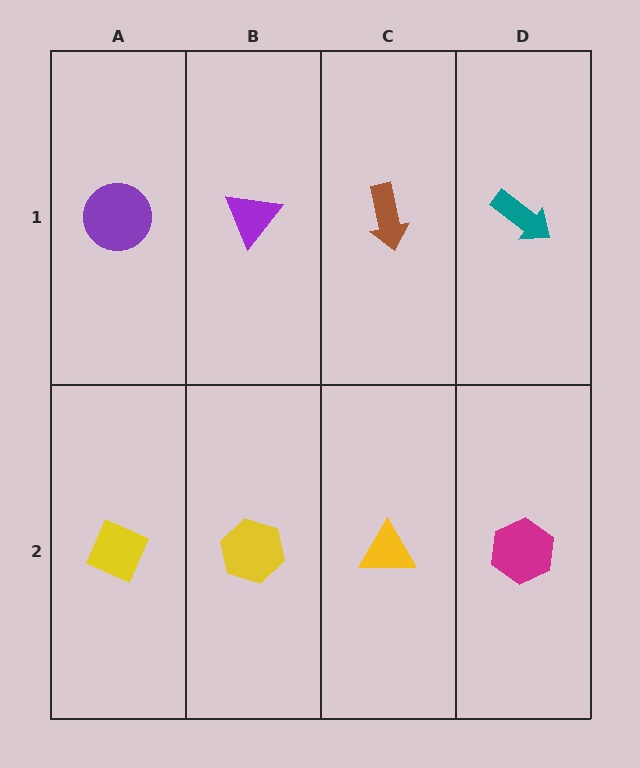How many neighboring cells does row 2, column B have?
3.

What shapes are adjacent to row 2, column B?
A purple triangle (row 1, column B), a yellow diamond (row 2, column A), a yellow triangle (row 2, column C).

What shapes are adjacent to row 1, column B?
A yellow hexagon (row 2, column B), a purple circle (row 1, column A), a brown arrow (row 1, column C).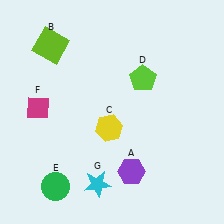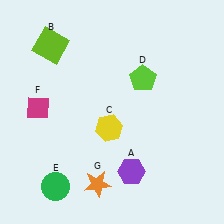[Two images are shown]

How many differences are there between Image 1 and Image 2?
There is 1 difference between the two images.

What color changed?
The star (G) changed from cyan in Image 1 to orange in Image 2.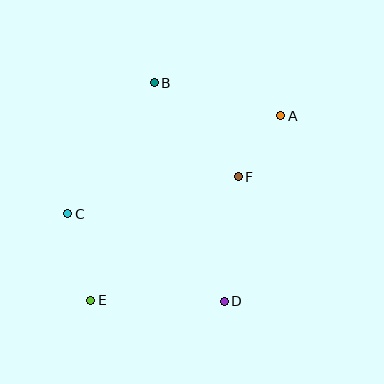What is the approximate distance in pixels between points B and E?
The distance between B and E is approximately 227 pixels.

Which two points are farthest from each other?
Points A and E are farthest from each other.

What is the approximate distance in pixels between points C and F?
The distance between C and F is approximately 175 pixels.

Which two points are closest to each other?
Points A and F are closest to each other.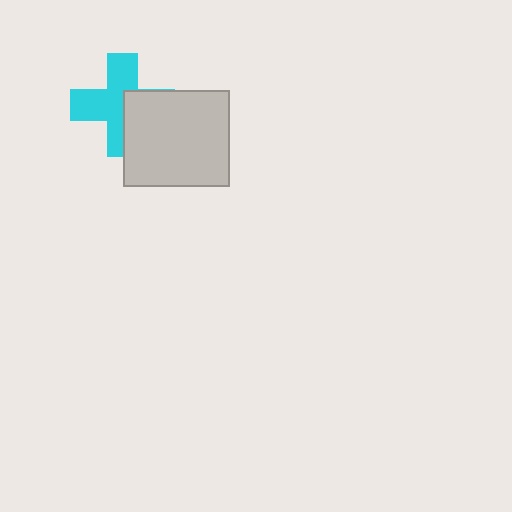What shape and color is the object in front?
The object in front is a light gray rectangle.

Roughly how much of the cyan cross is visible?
About half of it is visible (roughly 61%).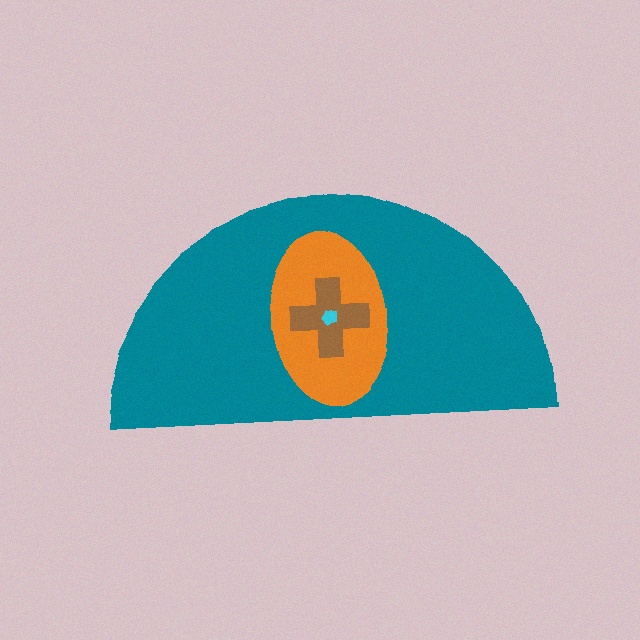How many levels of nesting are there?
4.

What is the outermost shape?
The teal semicircle.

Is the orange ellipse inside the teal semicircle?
Yes.